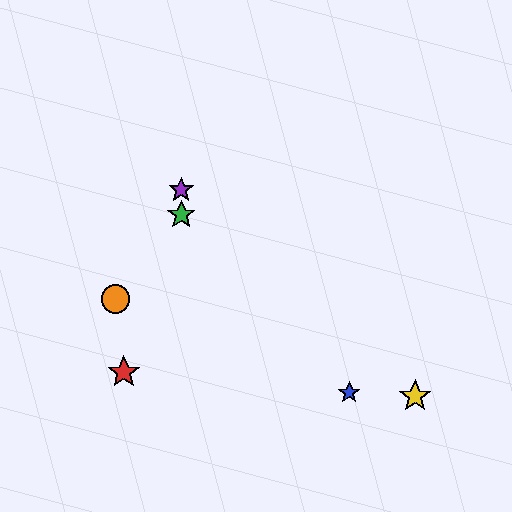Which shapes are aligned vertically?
The green star, the purple star are aligned vertically.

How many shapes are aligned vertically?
2 shapes (the green star, the purple star) are aligned vertically.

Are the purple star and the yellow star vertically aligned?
No, the purple star is at x≈181 and the yellow star is at x≈415.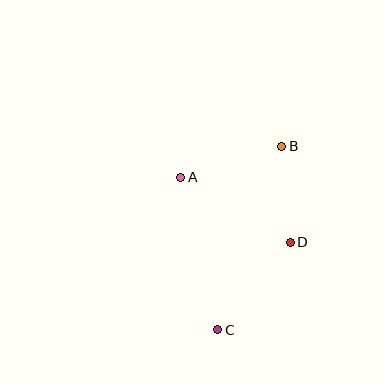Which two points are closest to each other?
Points B and D are closest to each other.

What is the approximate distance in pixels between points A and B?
The distance between A and B is approximately 105 pixels.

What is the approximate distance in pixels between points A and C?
The distance between A and C is approximately 157 pixels.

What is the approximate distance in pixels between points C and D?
The distance between C and D is approximately 114 pixels.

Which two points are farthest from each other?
Points B and C are farthest from each other.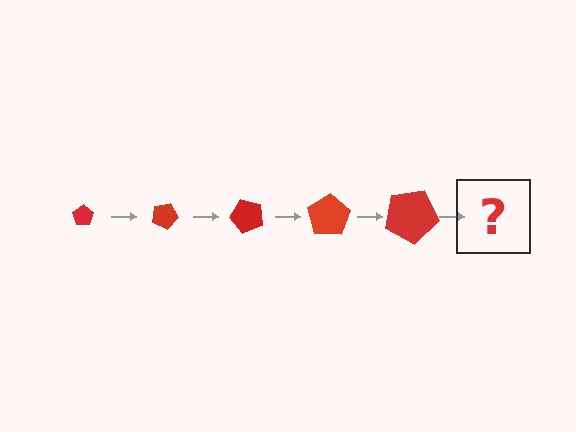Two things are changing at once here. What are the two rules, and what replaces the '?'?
The two rules are that the pentagon grows larger each step and it rotates 25 degrees each step. The '?' should be a pentagon, larger than the previous one and rotated 125 degrees from the start.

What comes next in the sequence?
The next element should be a pentagon, larger than the previous one and rotated 125 degrees from the start.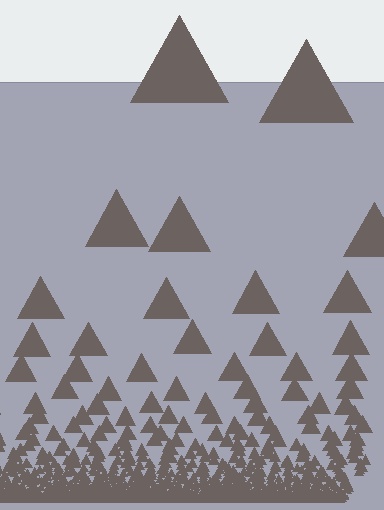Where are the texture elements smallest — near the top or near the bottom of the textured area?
Near the bottom.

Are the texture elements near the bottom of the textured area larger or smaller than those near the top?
Smaller. The gradient is inverted — elements near the bottom are smaller and denser.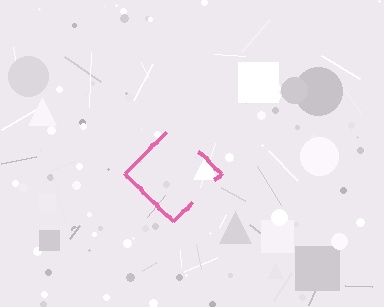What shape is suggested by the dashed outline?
The dashed outline suggests a diamond.